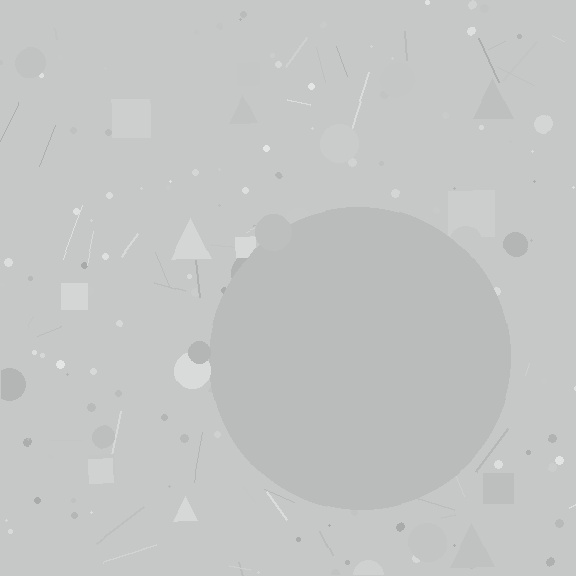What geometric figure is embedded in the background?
A circle is embedded in the background.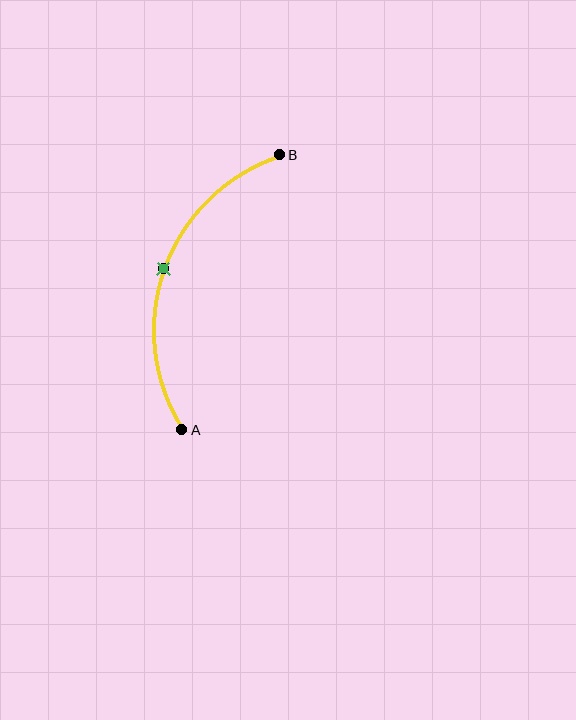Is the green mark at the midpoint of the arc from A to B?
Yes. The green mark lies on the arc at equal arc-length from both A and B — it is the arc midpoint.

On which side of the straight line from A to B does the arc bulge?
The arc bulges to the left of the straight line connecting A and B.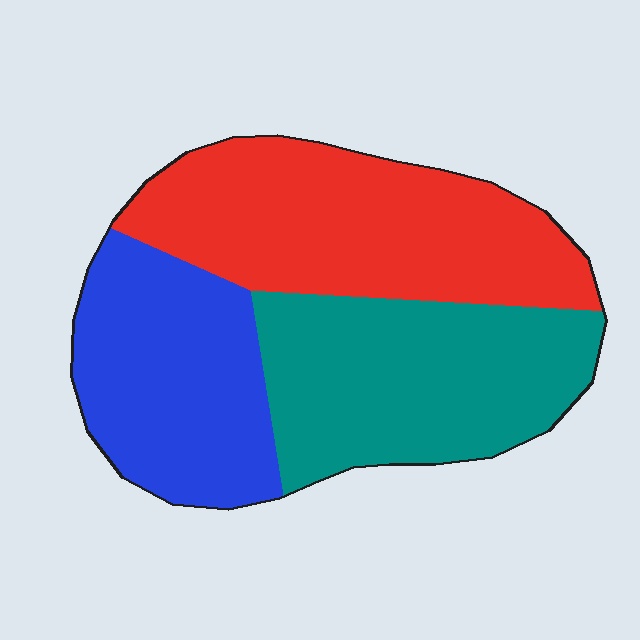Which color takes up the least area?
Blue, at roughly 30%.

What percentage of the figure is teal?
Teal covers roughly 35% of the figure.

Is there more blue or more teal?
Teal.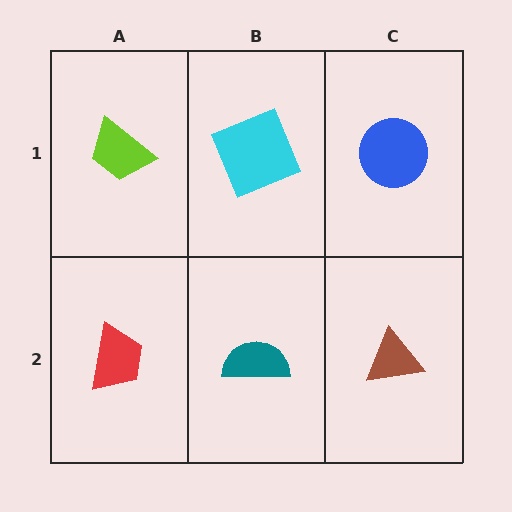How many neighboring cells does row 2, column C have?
2.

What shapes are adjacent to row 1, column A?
A red trapezoid (row 2, column A), a cyan square (row 1, column B).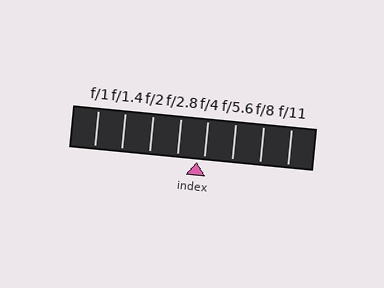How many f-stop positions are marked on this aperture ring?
There are 8 f-stop positions marked.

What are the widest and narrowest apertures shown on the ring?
The widest aperture shown is f/1 and the narrowest is f/11.